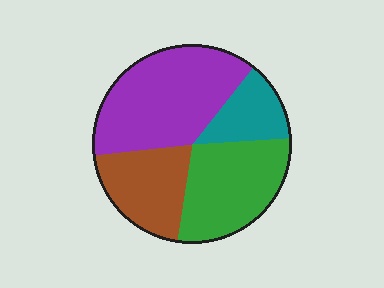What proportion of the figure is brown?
Brown takes up about one fifth (1/5) of the figure.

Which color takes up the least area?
Teal, at roughly 15%.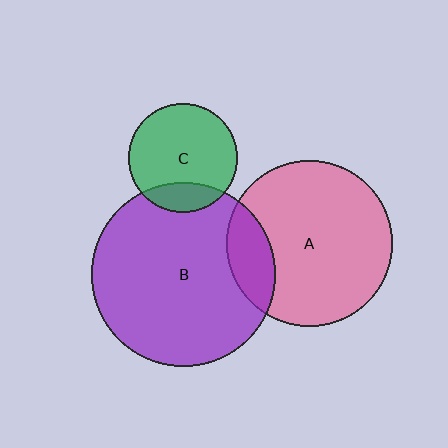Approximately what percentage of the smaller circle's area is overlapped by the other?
Approximately 20%.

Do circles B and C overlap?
Yes.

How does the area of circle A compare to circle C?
Approximately 2.3 times.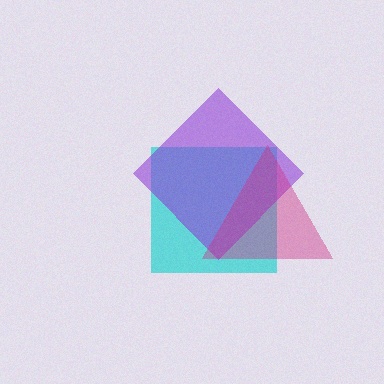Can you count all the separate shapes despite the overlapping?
Yes, there are 3 separate shapes.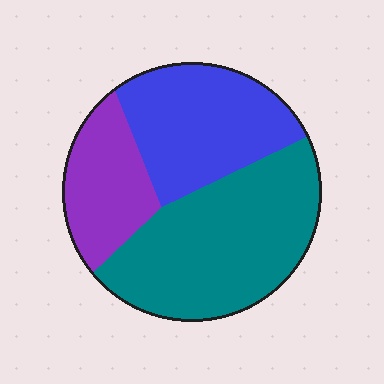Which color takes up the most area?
Teal, at roughly 45%.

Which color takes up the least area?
Purple, at roughly 20%.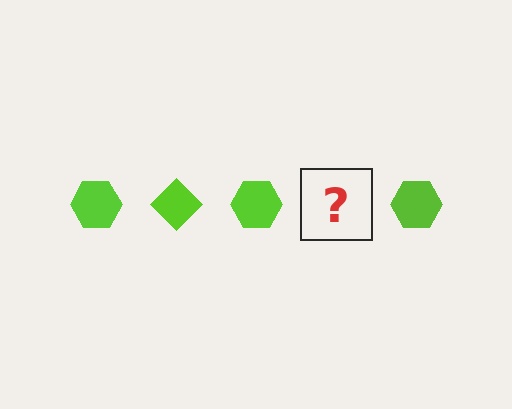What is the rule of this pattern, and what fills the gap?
The rule is that the pattern cycles through hexagon, diamond shapes in lime. The gap should be filled with a lime diamond.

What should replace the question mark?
The question mark should be replaced with a lime diamond.